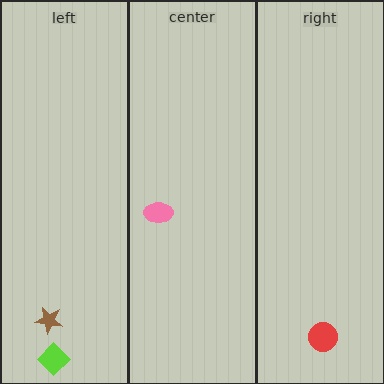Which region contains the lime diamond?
The left region.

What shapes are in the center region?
The pink ellipse.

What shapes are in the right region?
The red circle.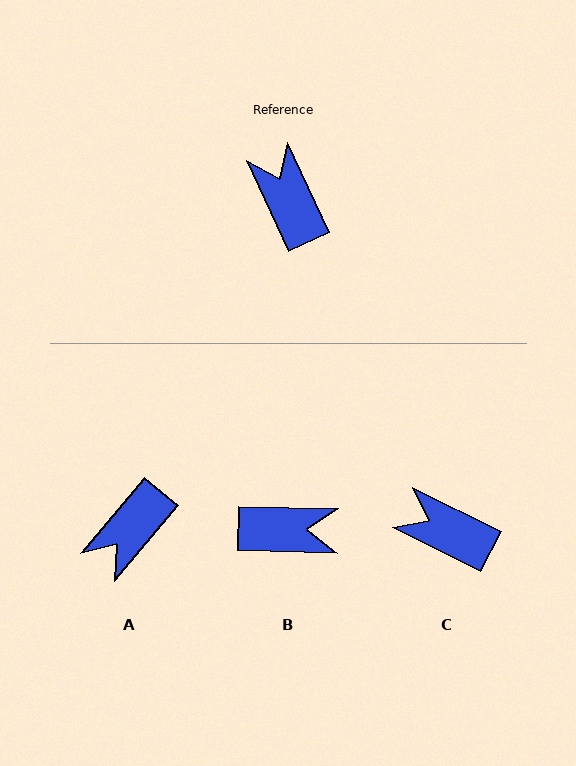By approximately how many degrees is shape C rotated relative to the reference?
Approximately 38 degrees counter-clockwise.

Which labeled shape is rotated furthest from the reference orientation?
B, about 116 degrees away.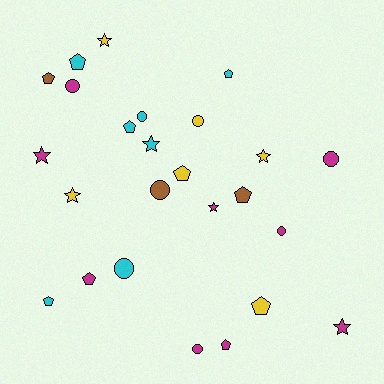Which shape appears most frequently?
Pentagon, with 10 objects.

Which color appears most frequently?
Magenta, with 9 objects.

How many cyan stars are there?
There is 1 cyan star.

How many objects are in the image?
There are 25 objects.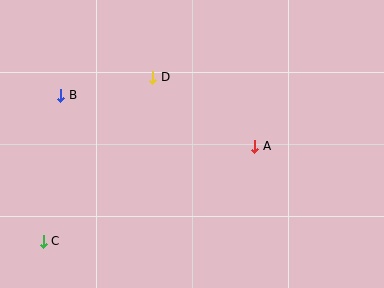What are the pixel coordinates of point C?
Point C is at (43, 241).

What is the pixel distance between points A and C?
The distance between A and C is 232 pixels.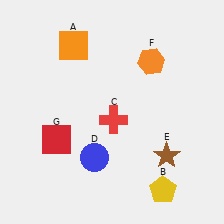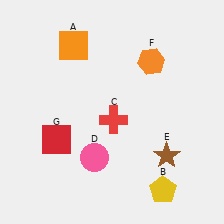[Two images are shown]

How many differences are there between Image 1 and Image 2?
There is 1 difference between the two images.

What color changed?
The circle (D) changed from blue in Image 1 to pink in Image 2.